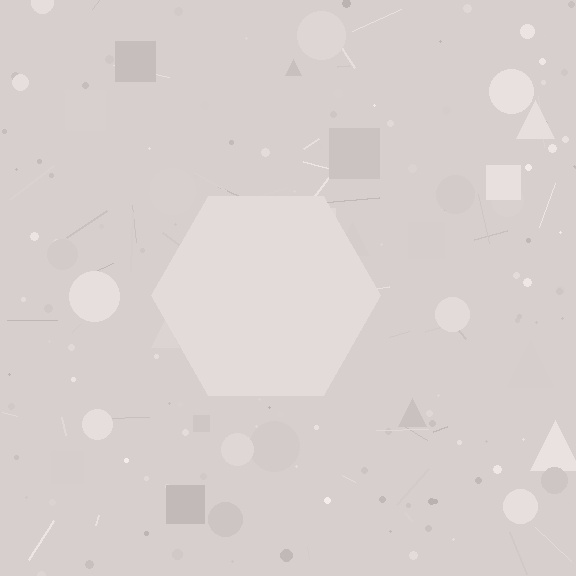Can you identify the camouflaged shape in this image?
The camouflaged shape is a hexagon.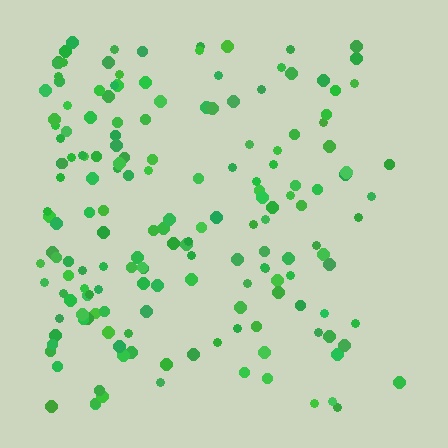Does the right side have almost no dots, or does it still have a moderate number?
Still a moderate number, just noticeably fewer than the left.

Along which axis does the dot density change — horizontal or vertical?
Horizontal.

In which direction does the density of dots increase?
From right to left, with the left side densest.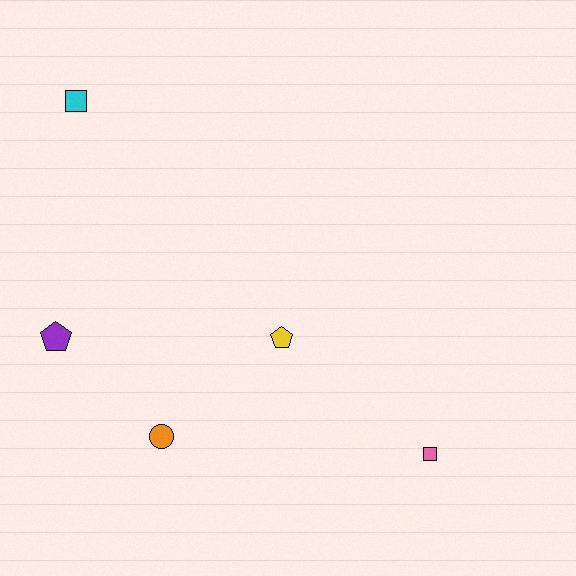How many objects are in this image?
There are 5 objects.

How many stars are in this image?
There are no stars.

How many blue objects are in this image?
There are no blue objects.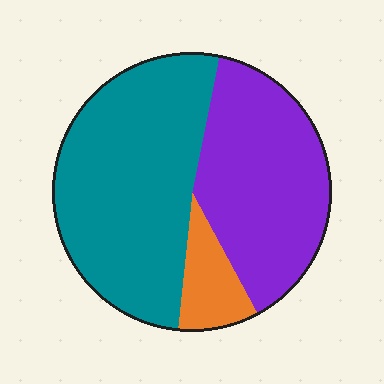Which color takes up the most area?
Teal, at roughly 50%.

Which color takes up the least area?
Orange, at roughly 10%.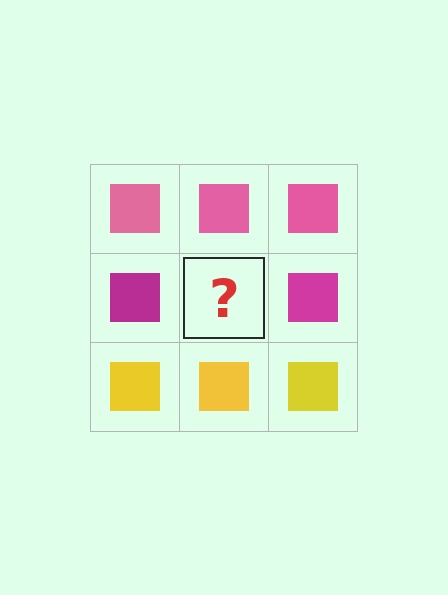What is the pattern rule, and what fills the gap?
The rule is that each row has a consistent color. The gap should be filled with a magenta square.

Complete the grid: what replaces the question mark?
The question mark should be replaced with a magenta square.